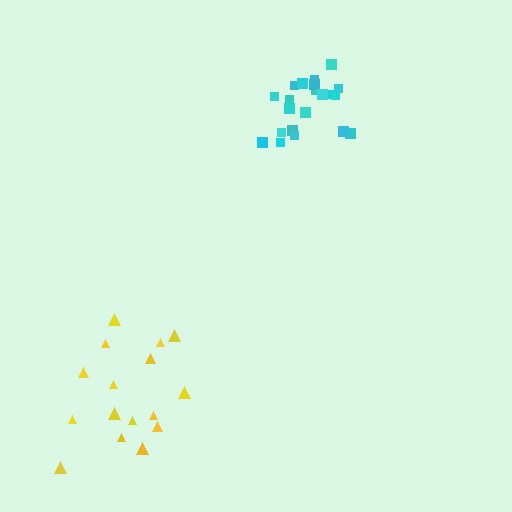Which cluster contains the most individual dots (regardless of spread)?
Cyan (21).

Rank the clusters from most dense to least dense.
cyan, yellow.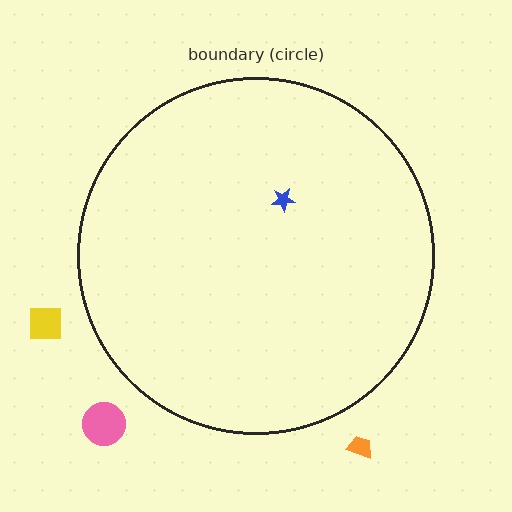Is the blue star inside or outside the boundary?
Inside.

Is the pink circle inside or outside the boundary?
Outside.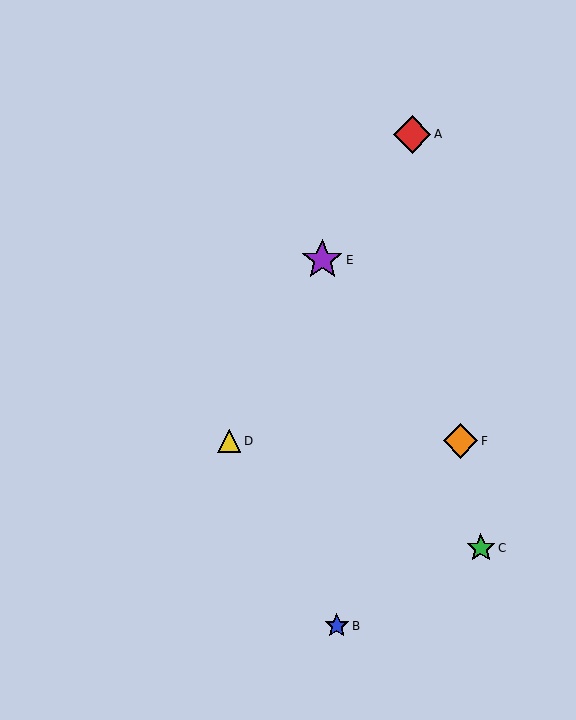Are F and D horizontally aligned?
Yes, both are at y≈441.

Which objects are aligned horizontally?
Objects D, F are aligned horizontally.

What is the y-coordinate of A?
Object A is at y≈134.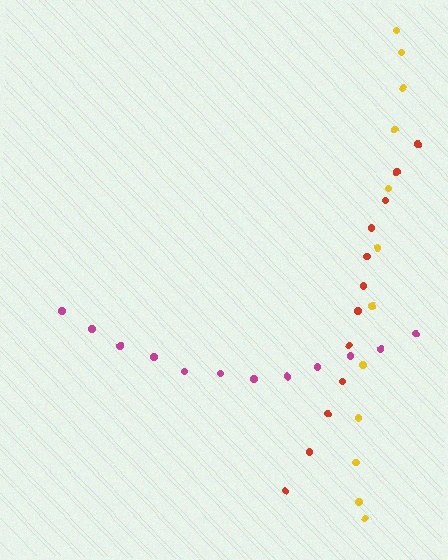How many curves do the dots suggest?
There are 3 distinct paths.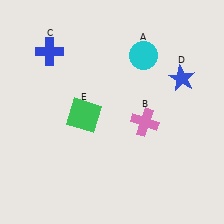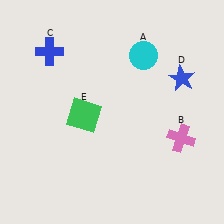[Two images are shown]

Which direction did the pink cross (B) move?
The pink cross (B) moved right.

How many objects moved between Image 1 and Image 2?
1 object moved between the two images.